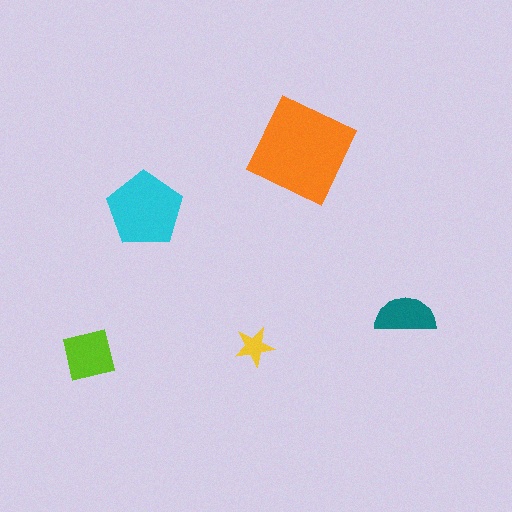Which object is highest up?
The orange square is topmost.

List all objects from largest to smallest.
The orange square, the cyan pentagon, the lime square, the teal semicircle, the yellow star.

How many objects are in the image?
There are 5 objects in the image.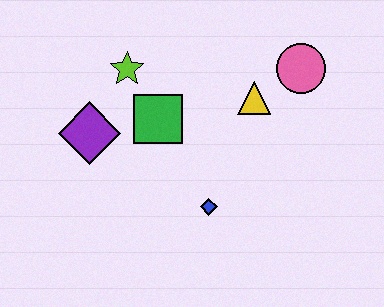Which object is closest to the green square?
The lime star is closest to the green square.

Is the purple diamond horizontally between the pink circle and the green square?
No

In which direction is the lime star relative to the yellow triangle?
The lime star is to the left of the yellow triangle.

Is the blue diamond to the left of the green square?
No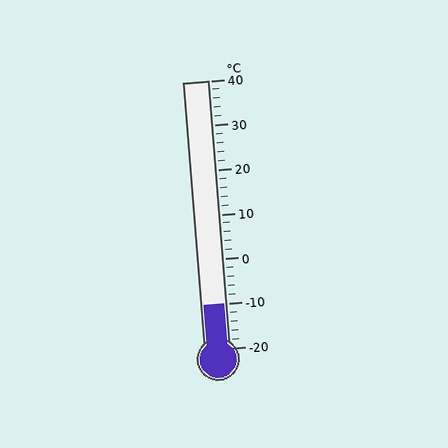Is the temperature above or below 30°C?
The temperature is below 30°C.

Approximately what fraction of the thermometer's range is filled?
The thermometer is filled to approximately 15% of its range.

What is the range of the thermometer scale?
The thermometer scale ranges from -20°C to 40°C.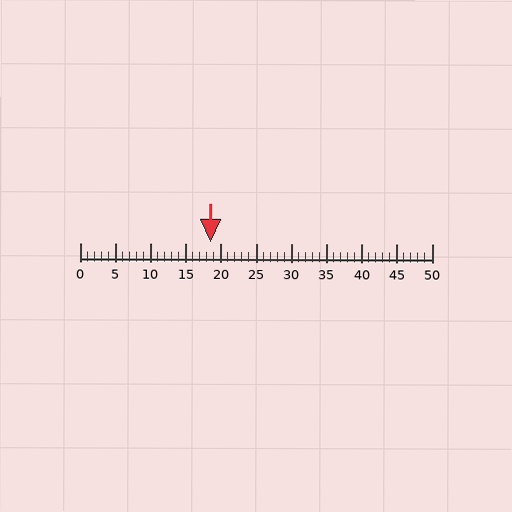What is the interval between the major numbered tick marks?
The major tick marks are spaced 5 units apart.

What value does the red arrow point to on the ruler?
The red arrow points to approximately 19.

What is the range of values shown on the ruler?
The ruler shows values from 0 to 50.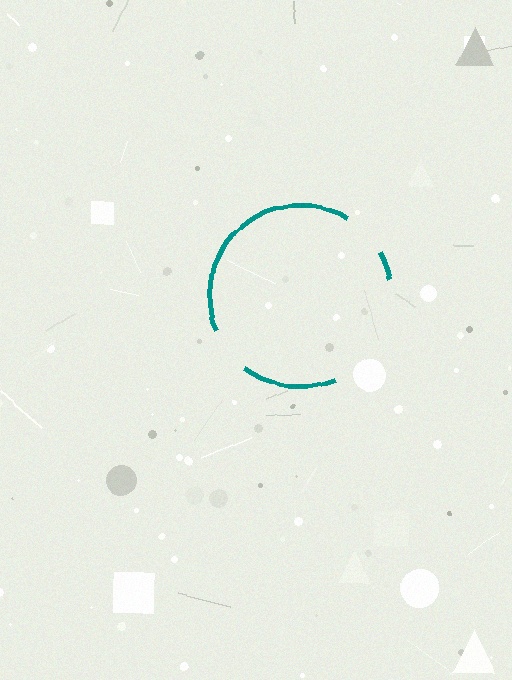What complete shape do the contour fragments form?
The contour fragments form a circle.